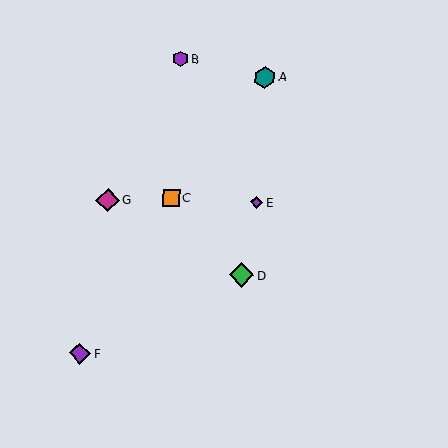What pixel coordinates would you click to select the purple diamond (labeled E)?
Click at (257, 202) to select the purple diamond E.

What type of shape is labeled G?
Shape G is a magenta diamond.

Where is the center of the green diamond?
The center of the green diamond is at (242, 275).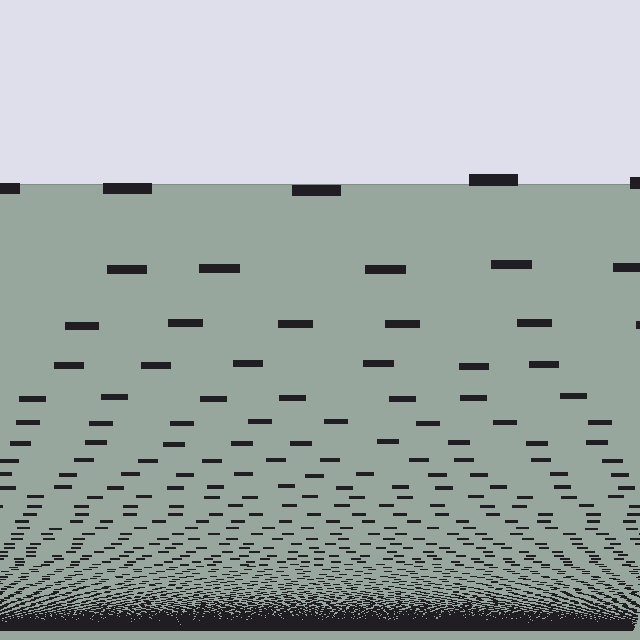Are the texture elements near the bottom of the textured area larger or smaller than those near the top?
Smaller. The gradient is inverted — elements near the bottom are smaller and denser.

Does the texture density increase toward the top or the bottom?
Density increases toward the bottom.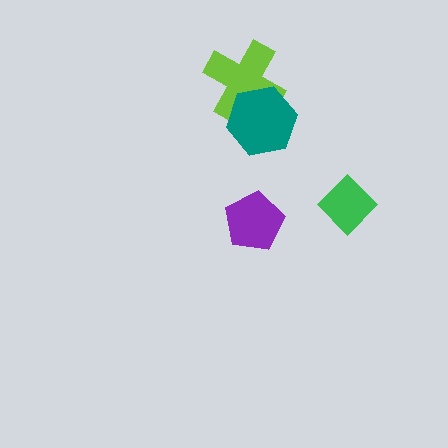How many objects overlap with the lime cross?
1 object overlaps with the lime cross.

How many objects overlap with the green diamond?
0 objects overlap with the green diamond.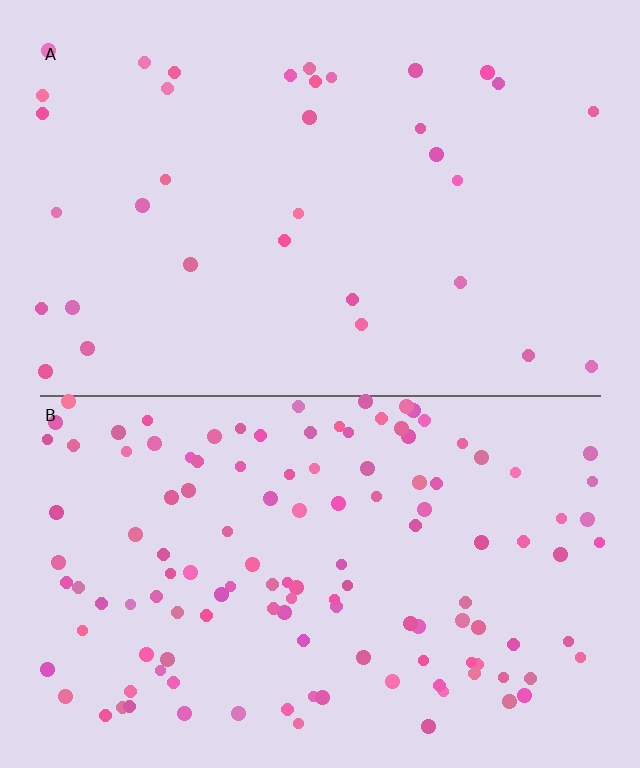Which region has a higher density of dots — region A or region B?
B (the bottom).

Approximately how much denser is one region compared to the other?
Approximately 3.7× — region B over region A.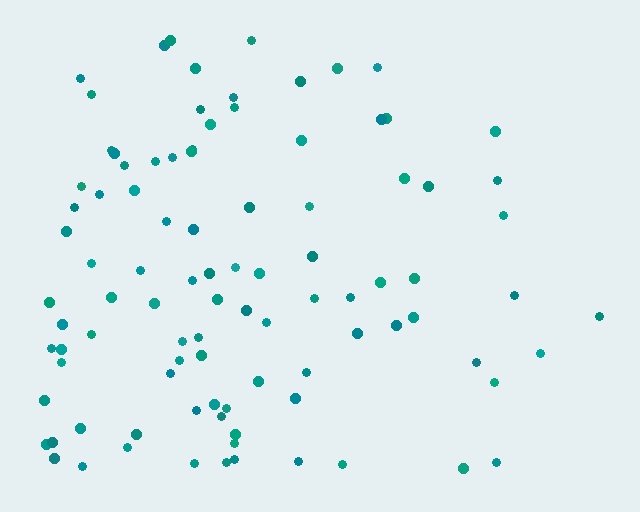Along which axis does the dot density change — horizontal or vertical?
Horizontal.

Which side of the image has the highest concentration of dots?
The left.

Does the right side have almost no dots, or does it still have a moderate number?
Still a moderate number, just noticeably fewer than the left.